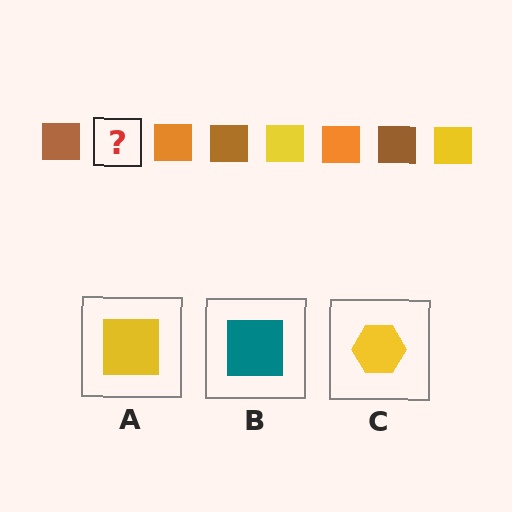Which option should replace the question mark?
Option A.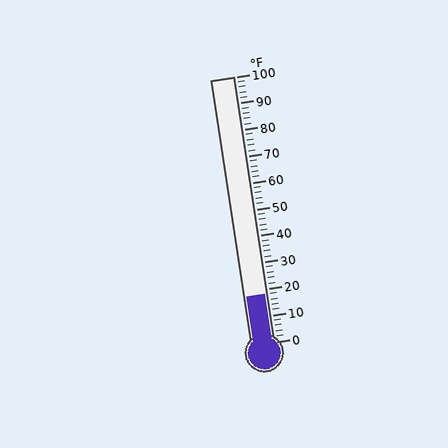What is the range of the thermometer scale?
The thermometer scale ranges from 0°F to 100°F.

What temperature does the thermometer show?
The thermometer shows approximately 18°F.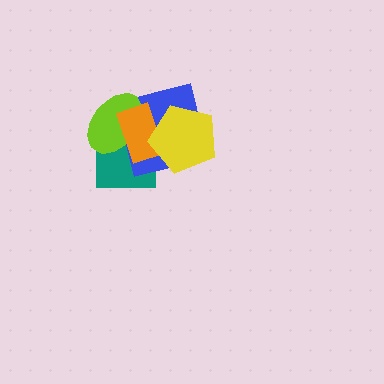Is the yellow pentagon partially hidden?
No, no other shape covers it.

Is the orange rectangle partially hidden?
Yes, it is partially covered by another shape.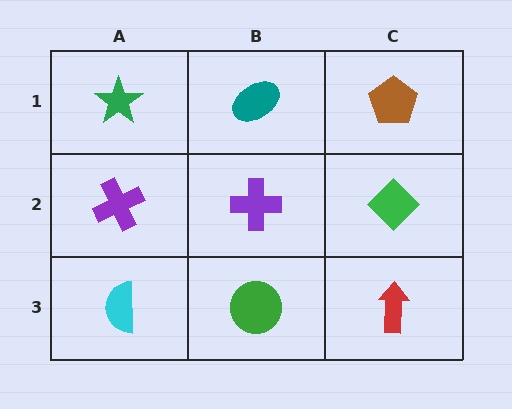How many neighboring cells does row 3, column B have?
3.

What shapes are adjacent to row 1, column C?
A green diamond (row 2, column C), a teal ellipse (row 1, column B).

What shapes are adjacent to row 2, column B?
A teal ellipse (row 1, column B), a green circle (row 3, column B), a purple cross (row 2, column A), a green diamond (row 2, column C).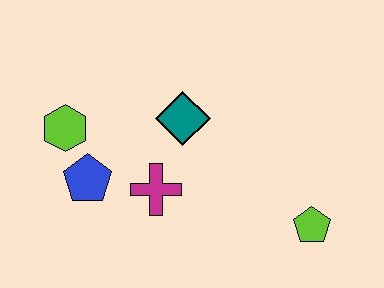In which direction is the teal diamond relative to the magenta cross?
The teal diamond is above the magenta cross.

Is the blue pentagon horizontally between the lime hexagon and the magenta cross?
Yes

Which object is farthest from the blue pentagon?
The lime pentagon is farthest from the blue pentagon.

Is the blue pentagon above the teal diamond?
No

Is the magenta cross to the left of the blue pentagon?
No